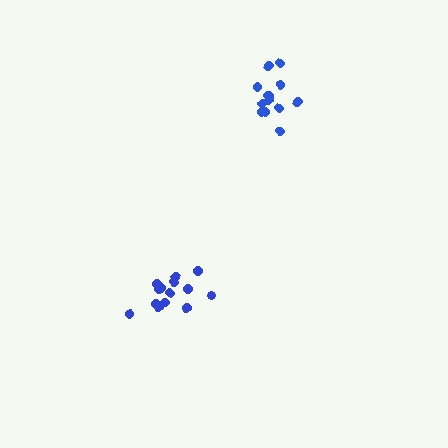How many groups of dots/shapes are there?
There are 2 groups.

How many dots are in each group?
Group 1: 14 dots, Group 2: 13 dots (27 total).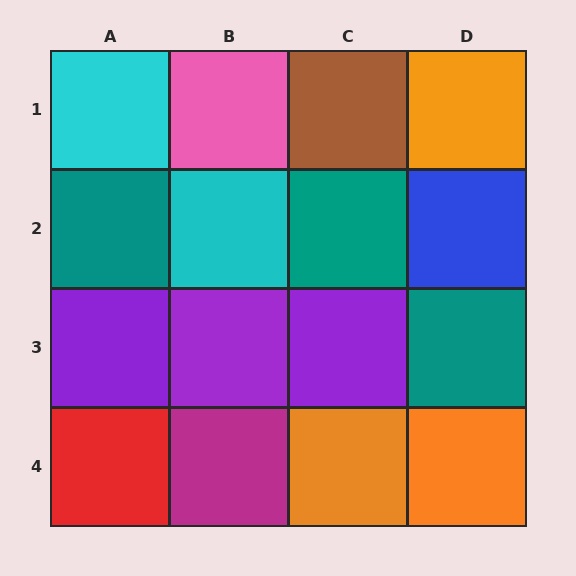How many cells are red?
1 cell is red.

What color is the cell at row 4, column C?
Orange.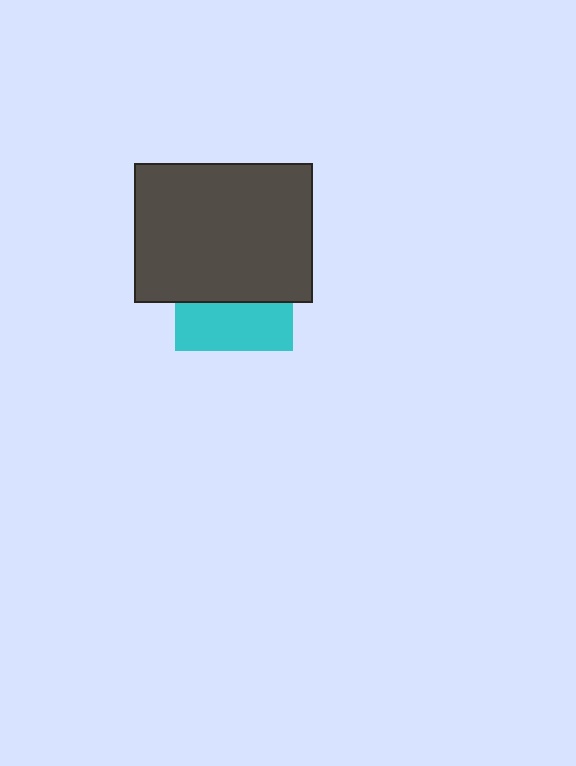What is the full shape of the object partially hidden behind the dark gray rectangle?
The partially hidden object is a cyan square.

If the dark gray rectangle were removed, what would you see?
You would see the complete cyan square.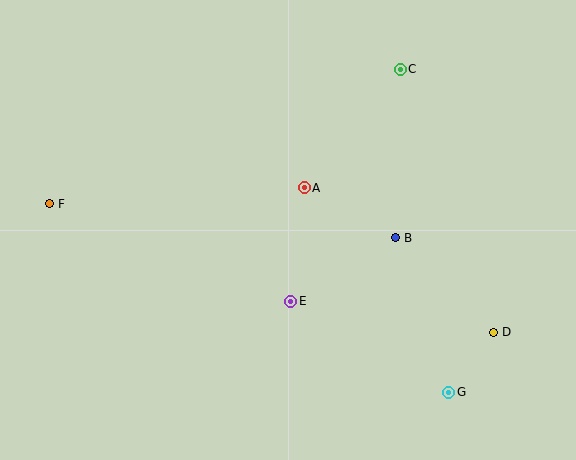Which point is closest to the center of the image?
Point A at (304, 188) is closest to the center.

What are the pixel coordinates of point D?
Point D is at (494, 332).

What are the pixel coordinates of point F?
Point F is at (50, 204).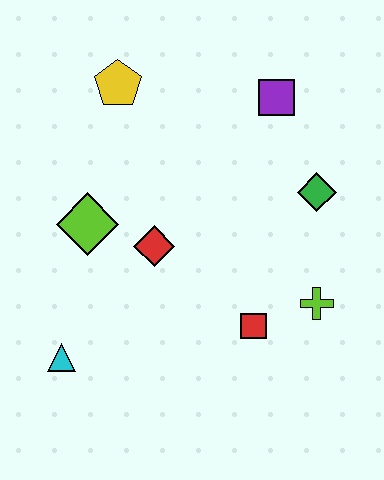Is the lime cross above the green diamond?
No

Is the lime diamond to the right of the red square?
No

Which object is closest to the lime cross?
The red square is closest to the lime cross.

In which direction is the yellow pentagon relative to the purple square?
The yellow pentagon is to the left of the purple square.